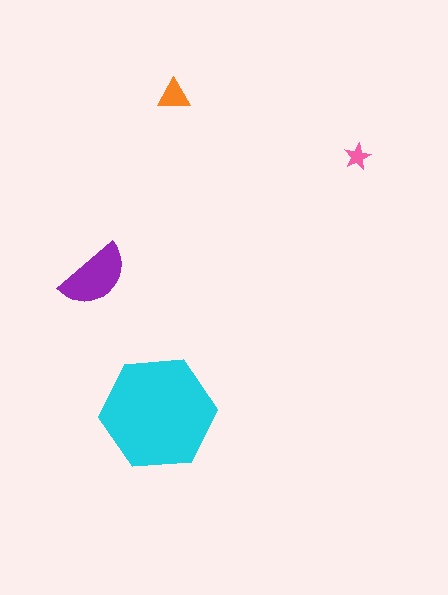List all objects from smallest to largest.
The pink star, the orange triangle, the purple semicircle, the cyan hexagon.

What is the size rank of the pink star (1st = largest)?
4th.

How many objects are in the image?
There are 4 objects in the image.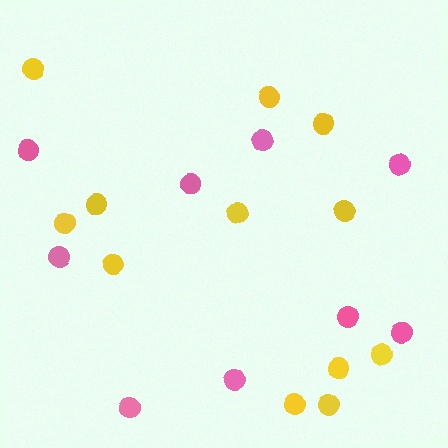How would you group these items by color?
There are 2 groups: one group of yellow circles (12) and one group of pink circles (9).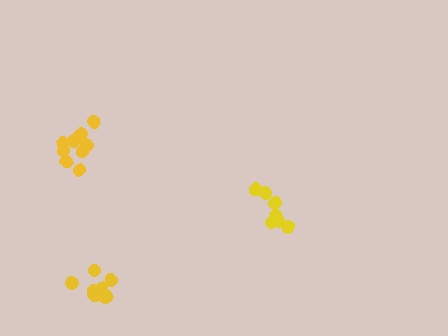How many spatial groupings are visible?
There are 3 spatial groupings.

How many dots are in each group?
Group 1: 7 dots, Group 2: 10 dots, Group 3: 8 dots (25 total).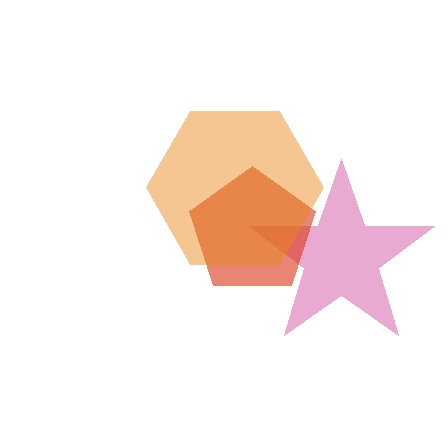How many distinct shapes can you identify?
There are 3 distinct shapes: a magenta star, a red pentagon, an orange hexagon.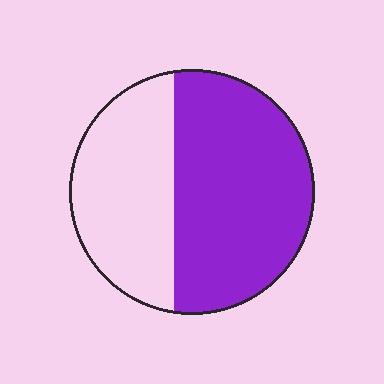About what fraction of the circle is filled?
About three fifths (3/5).